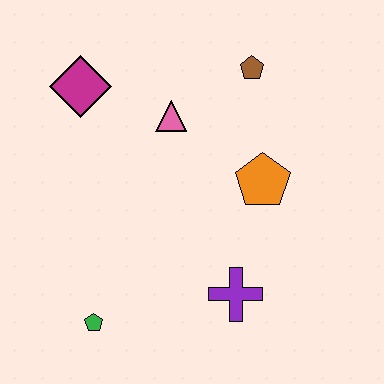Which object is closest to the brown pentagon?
The pink triangle is closest to the brown pentagon.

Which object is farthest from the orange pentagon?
The green pentagon is farthest from the orange pentagon.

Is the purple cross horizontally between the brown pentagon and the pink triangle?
Yes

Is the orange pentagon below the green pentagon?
No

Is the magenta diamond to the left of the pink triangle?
Yes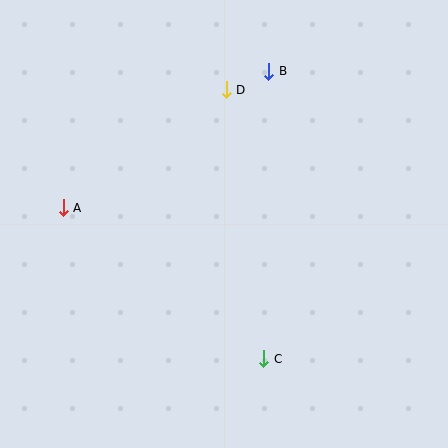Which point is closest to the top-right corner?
Point B is closest to the top-right corner.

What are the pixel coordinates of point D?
Point D is at (226, 90).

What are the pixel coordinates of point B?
Point B is at (269, 71).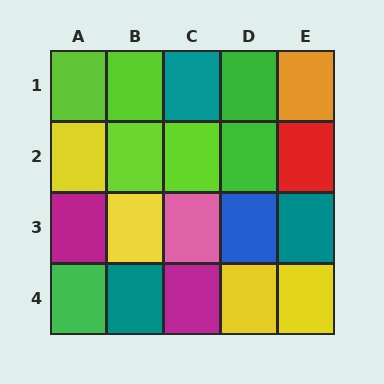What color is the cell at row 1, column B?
Lime.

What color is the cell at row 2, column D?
Green.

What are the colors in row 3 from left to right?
Magenta, yellow, pink, blue, teal.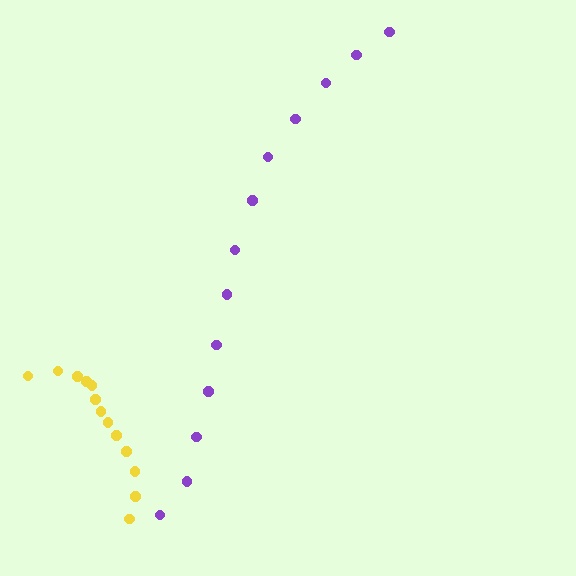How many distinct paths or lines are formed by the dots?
There are 2 distinct paths.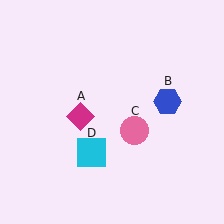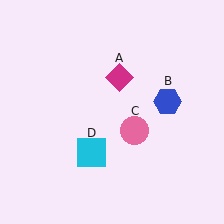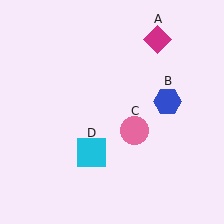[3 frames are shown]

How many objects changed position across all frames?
1 object changed position: magenta diamond (object A).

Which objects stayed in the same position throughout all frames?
Blue hexagon (object B) and pink circle (object C) and cyan square (object D) remained stationary.